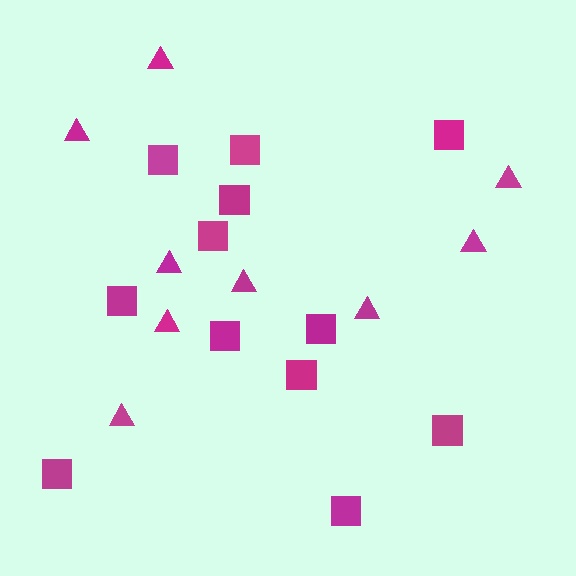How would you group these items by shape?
There are 2 groups: one group of squares (12) and one group of triangles (9).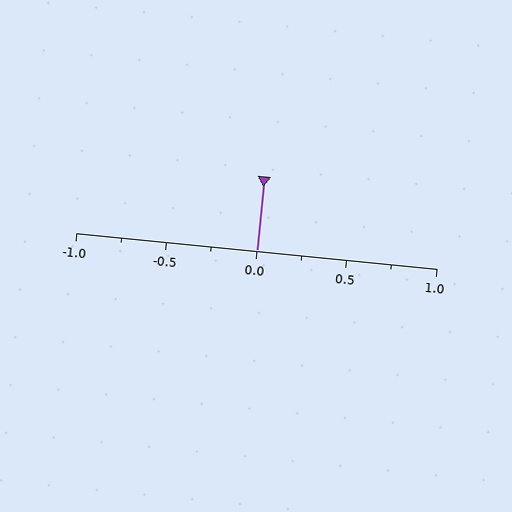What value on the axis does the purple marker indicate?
The marker indicates approximately 0.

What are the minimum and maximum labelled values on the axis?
The axis runs from -1.0 to 1.0.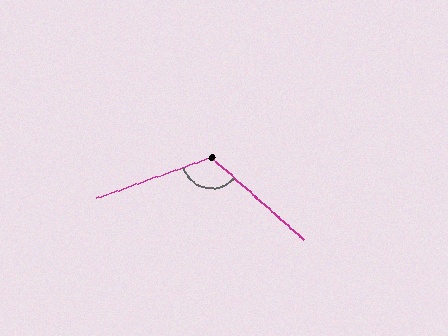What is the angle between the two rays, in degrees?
Approximately 119 degrees.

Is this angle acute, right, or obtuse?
It is obtuse.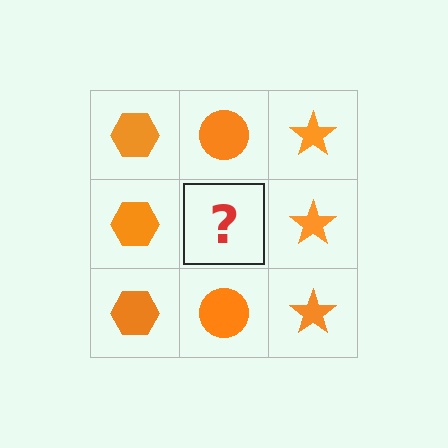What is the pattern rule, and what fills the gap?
The rule is that each column has a consistent shape. The gap should be filled with an orange circle.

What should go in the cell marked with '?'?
The missing cell should contain an orange circle.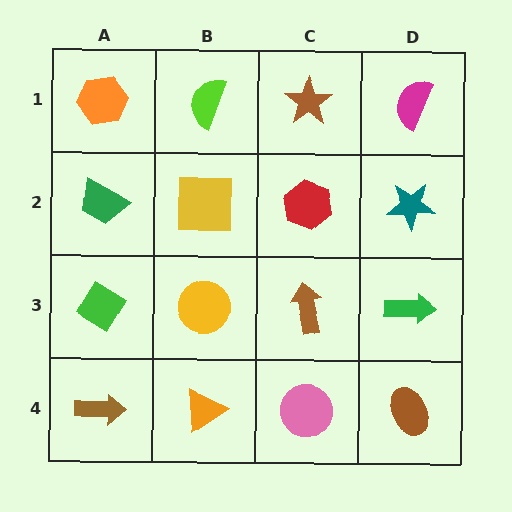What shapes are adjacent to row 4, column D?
A green arrow (row 3, column D), a pink circle (row 4, column C).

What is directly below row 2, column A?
A green diamond.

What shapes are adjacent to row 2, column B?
A lime semicircle (row 1, column B), a yellow circle (row 3, column B), a green trapezoid (row 2, column A), a red hexagon (row 2, column C).